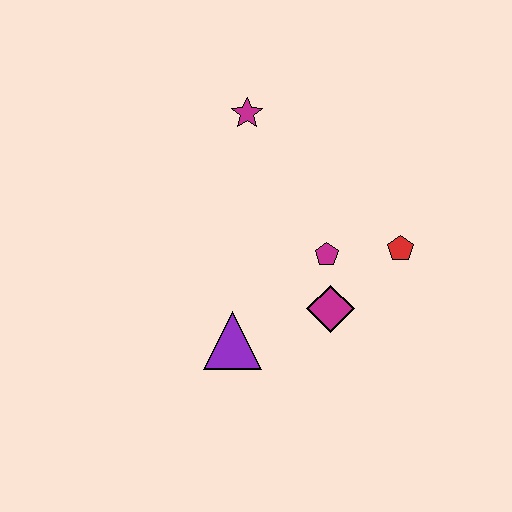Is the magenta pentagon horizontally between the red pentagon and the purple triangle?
Yes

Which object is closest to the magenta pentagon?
The magenta diamond is closest to the magenta pentagon.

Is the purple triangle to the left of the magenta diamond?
Yes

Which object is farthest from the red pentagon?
The magenta star is farthest from the red pentagon.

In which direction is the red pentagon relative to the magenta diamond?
The red pentagon is to the right of the magenta diamond.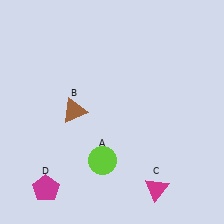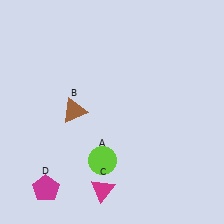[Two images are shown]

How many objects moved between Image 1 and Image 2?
1 object moved between the two images.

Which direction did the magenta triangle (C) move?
The magenta triangle (C) moved left.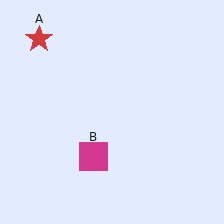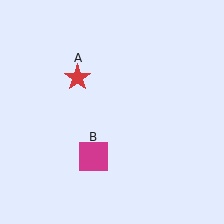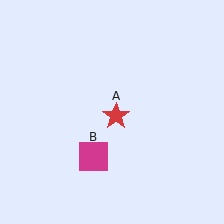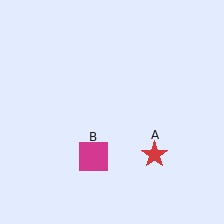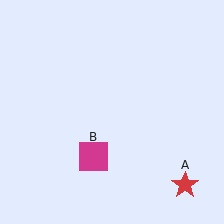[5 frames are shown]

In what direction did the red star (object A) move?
The red star (object A) moved down and to the right.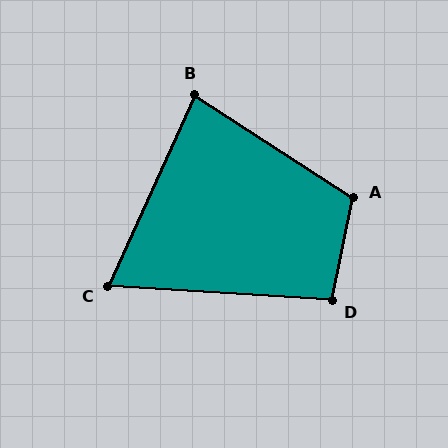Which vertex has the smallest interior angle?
C, at approximately 69 degrees.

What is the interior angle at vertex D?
Approximately 98 degrees (obtuse).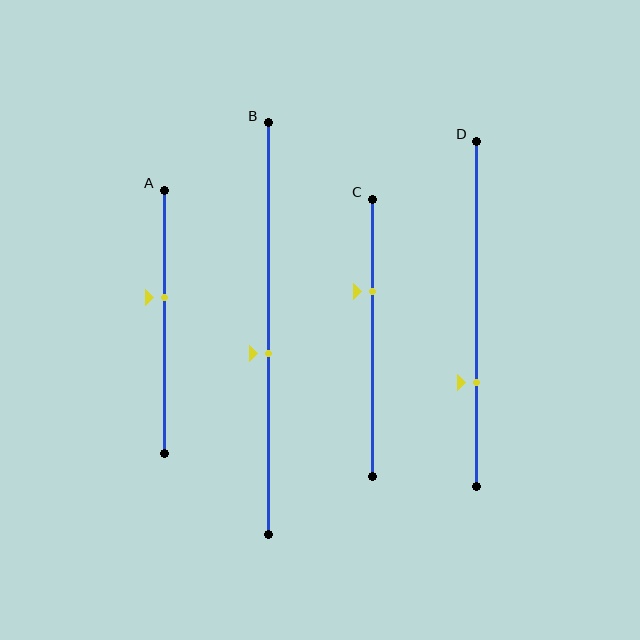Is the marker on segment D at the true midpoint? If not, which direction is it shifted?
No, the marker on segment D is shifted downward by about 20% of the segment length.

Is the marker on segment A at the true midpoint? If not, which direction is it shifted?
No, the marker on segment A is shifted upward by about 9% of the segment length.